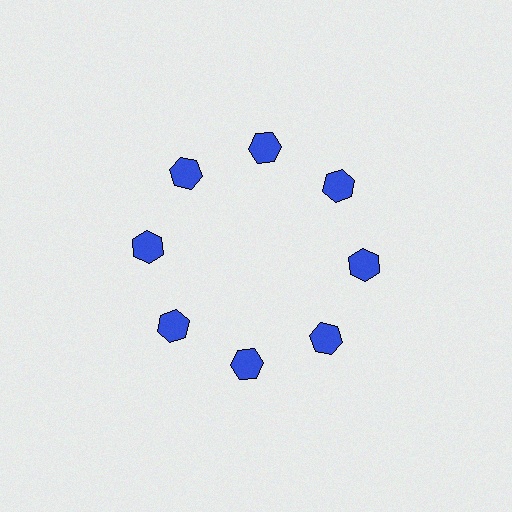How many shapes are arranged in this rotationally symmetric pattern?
There are 8 shapes, arranged in 8 groups of 1.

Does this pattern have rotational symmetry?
Yes, this pattern has 8-fold rotational symmetry. It looks the same after rotating 45 degrees around the center.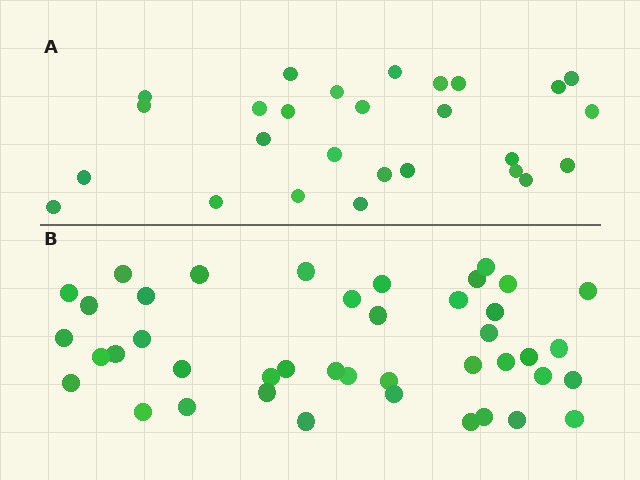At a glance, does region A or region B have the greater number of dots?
Region B (the bottom region) has more dots.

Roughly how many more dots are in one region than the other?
Region B has approximately 15 more dots than region A.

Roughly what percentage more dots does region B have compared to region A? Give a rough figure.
About 55% more.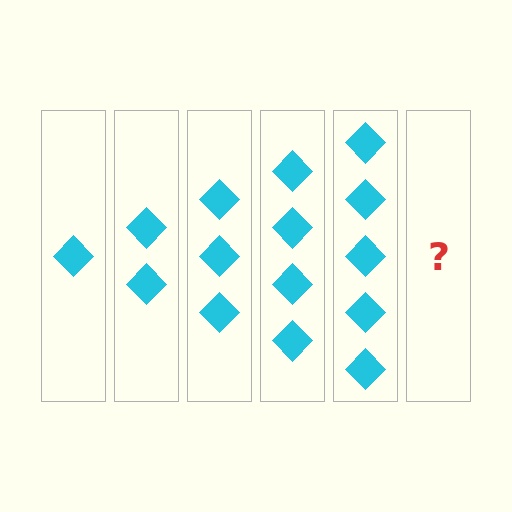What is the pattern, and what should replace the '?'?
The pattern is that each step adds one more diamond. The '?' should be 6 diamonds.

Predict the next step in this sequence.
The next step is 6 diamonds.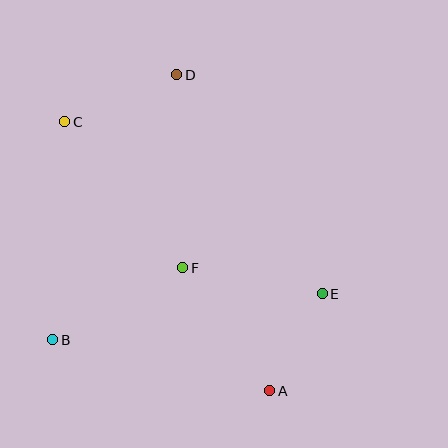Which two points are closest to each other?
Points A and E are closest to each other.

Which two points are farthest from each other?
Points A and C are farthest from each other.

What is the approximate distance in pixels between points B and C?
The distance between B and C is approximately 218 pixels.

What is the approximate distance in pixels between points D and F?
The distance between D and F is approximately 193 pixels.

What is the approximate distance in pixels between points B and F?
The distance between B and F is approximately 148 pixels.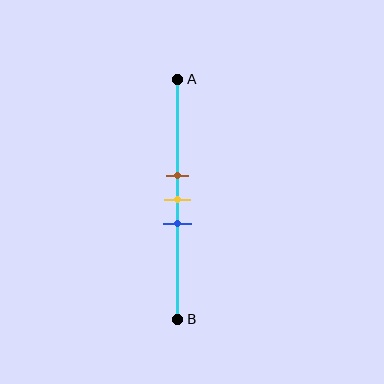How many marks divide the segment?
There are 3 marks dividing the segment.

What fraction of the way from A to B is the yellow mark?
The yellow mark is approximately 50% (0.5) of the way from A to B.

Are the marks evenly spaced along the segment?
Yes, the marks are approximately evenly spaced.